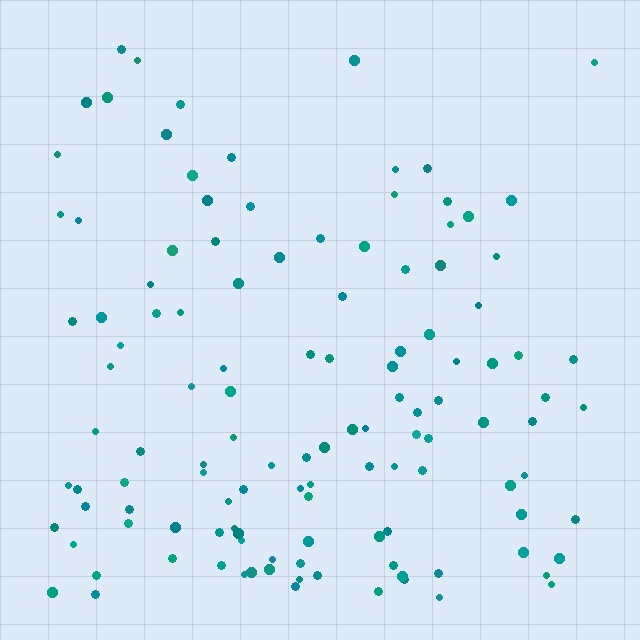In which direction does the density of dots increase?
From top to bottom, with the bottom side densest.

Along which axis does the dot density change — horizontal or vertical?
Vertical.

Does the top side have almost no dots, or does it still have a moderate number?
Still a moderate number, just noticeably fewer than the bottom.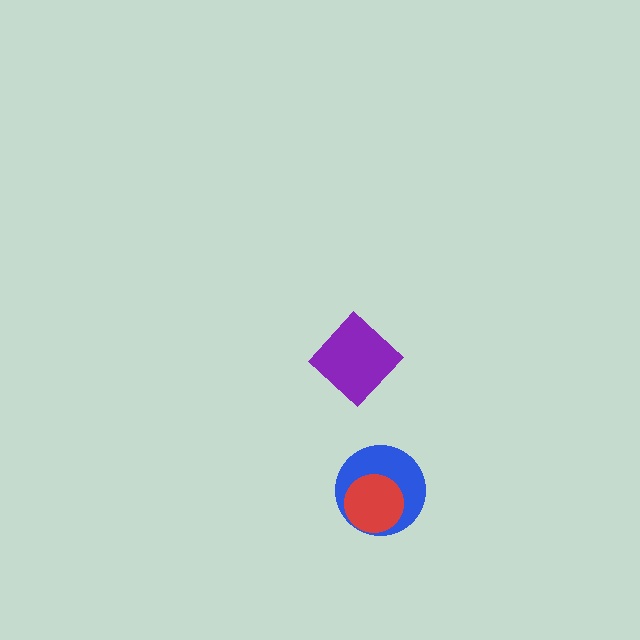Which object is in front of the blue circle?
The red circle is in front of the blue circle.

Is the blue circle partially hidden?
Yes, it is partially covered by another shape.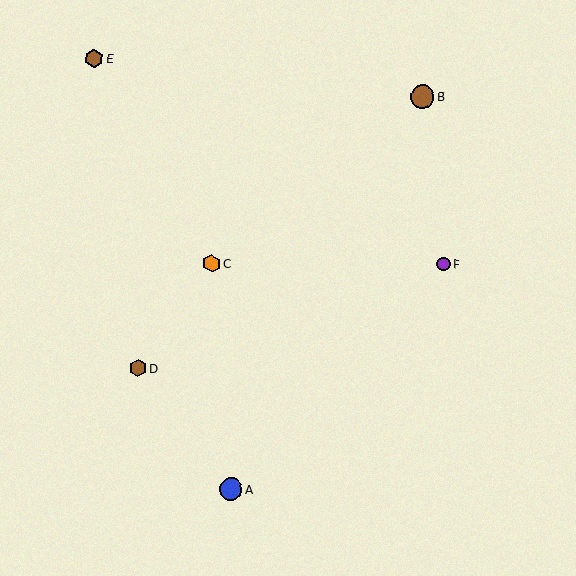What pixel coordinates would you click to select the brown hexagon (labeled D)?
Click at (138, 368) to select the brown hexagon D.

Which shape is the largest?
The brown circle (labeled B) is the largest.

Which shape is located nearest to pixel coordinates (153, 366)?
The brown hexagon (labeled D) at (138, 368) is nearest to that location.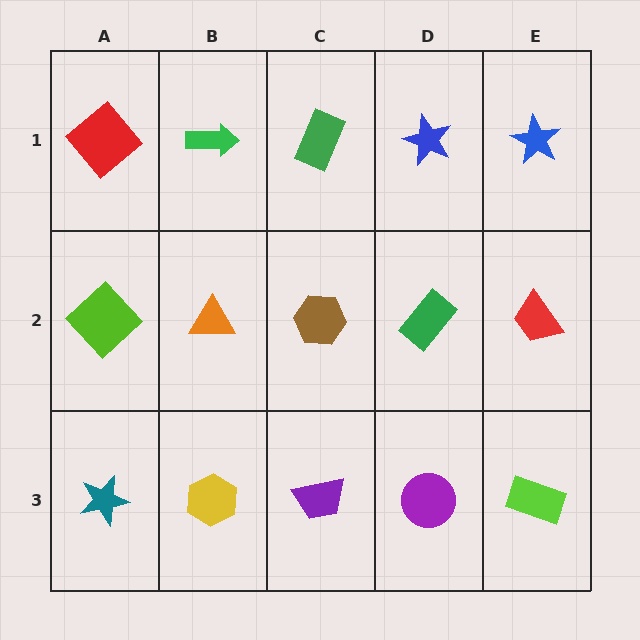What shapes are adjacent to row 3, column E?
A red trapezoid (row 2, column E), a purple circle (row 3, column D).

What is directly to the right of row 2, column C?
A green rectangle.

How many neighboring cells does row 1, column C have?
3.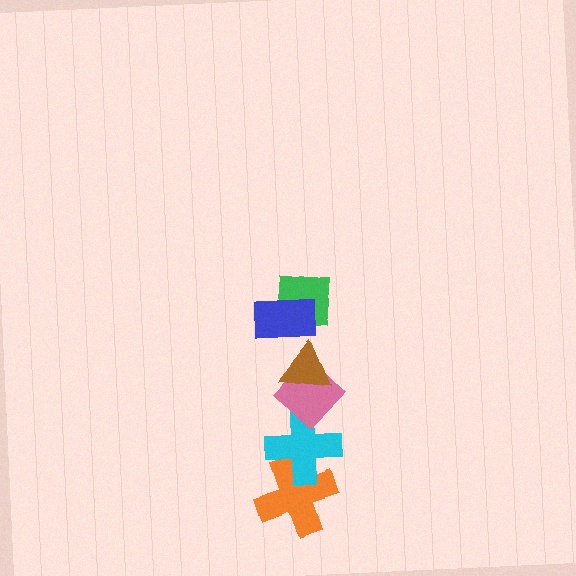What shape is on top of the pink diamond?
The brown triangle is on top of the pink diamond.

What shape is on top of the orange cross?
The cyan cross is on top of the orange cross.